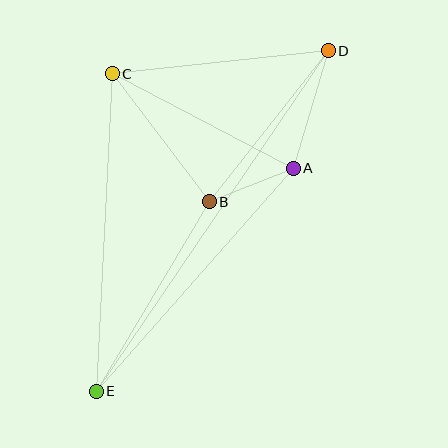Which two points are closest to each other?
Points A and B are closest to each other.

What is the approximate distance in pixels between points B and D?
The distance between B and D is approximately 192 pixels.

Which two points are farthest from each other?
Points D and E are farthest from each other.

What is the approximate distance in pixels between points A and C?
The distance between A and C is approximately 204 pixels.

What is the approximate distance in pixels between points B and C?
The distance between B and C is approximately 161 pixels.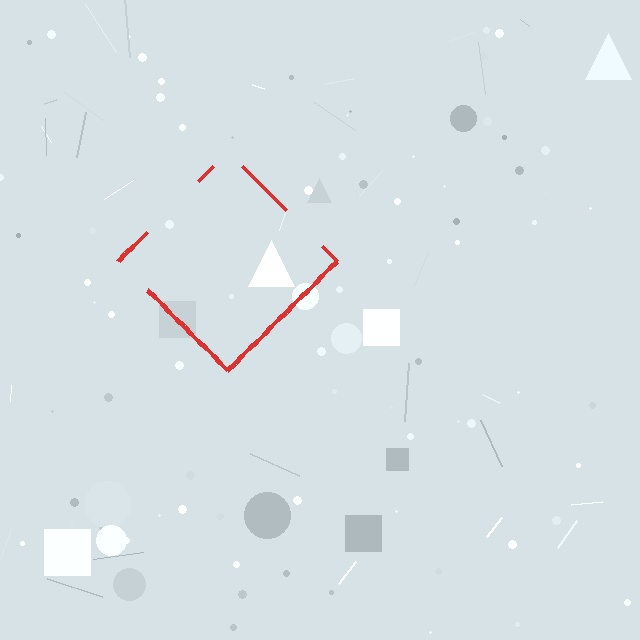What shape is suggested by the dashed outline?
The dashed outline suggests a diamond.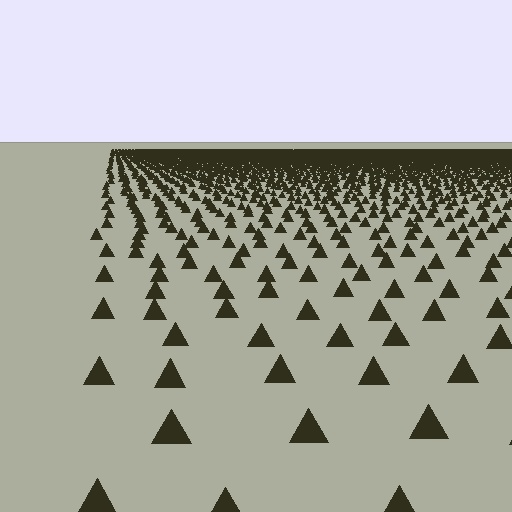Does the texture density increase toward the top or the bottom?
Density increases toward the top.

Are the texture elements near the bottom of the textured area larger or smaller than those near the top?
Larger. Near the bottom, elements are closer to the viewer and appear at a bigger on-screen size.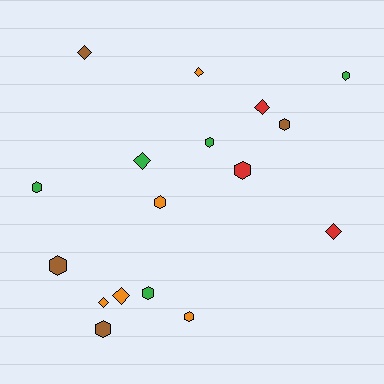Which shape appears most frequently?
Hexagon, with 10 objects.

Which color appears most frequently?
Orange, with 5 objects.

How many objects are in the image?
There are 17 objects.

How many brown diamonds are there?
There is 1 brown diamond.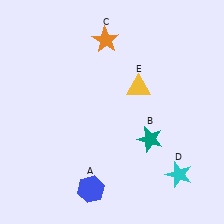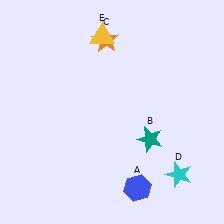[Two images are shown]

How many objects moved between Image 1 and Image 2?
2 objects moved between the two images.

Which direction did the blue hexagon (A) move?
The blue hexagon (A) moved right.